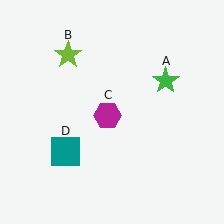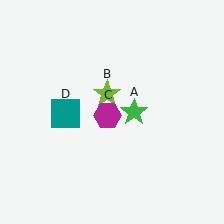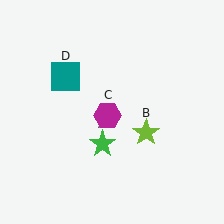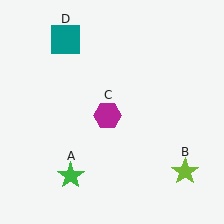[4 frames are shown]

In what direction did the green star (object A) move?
The green star (object A) moved down and to the left.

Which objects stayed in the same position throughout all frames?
Magenta hexagon (object C) remained stationary.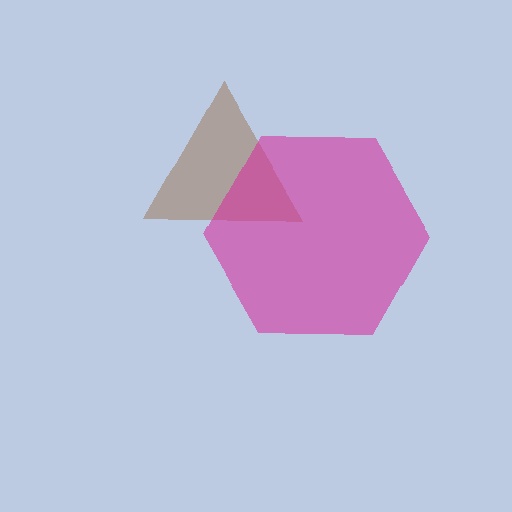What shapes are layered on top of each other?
The layered shapes are: a brown triangle, a magenta hexagon.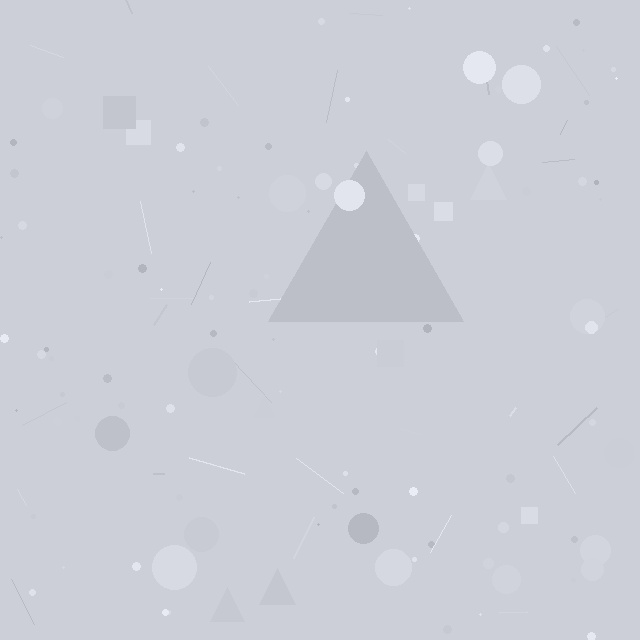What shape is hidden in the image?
A triangle is hidden in the image.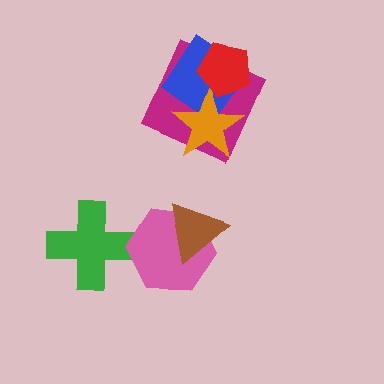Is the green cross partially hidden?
Yes, it is partially covered by another shape.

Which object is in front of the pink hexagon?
The brown triangle is in front of the pink hexagon.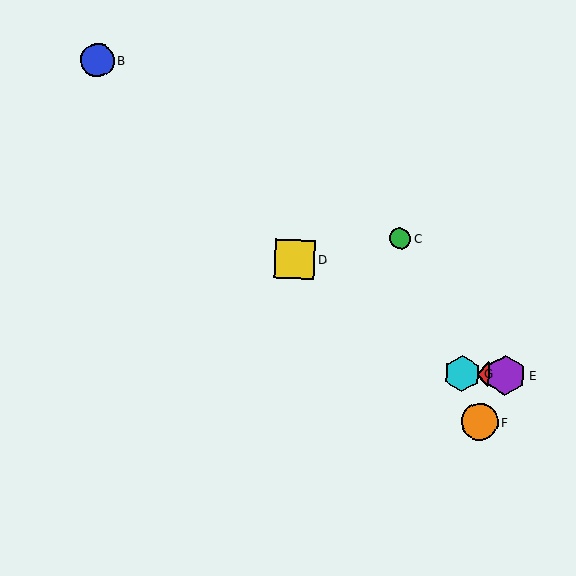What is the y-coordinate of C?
Object C is at y≈239.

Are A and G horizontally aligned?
Yes, both are at y≈374.